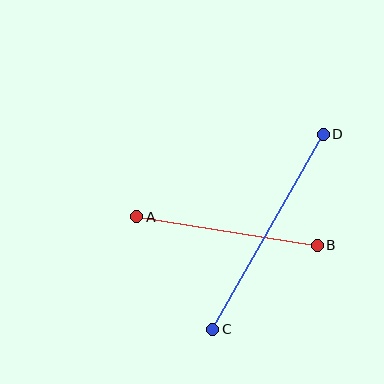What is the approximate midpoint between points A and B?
The midpoint is at approximately (227, 231) pixels.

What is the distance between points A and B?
The distance is approximately 183 pixels.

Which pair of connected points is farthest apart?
Points C and D are farthest apart.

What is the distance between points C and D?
The distance is approximately 224 pixels.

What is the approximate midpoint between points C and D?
The midpoint is at approximately (268, 232) pixels.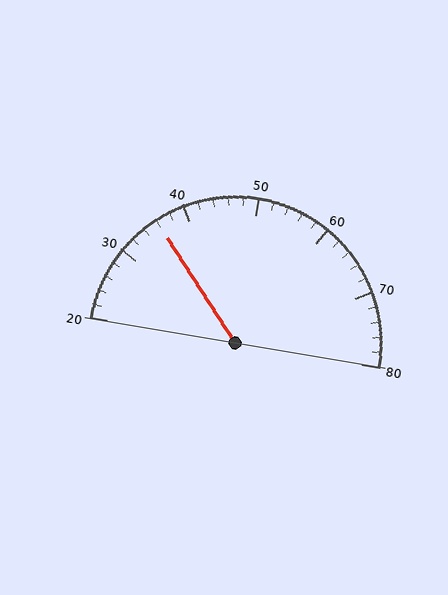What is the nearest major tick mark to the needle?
The nearest major tick mark is 40.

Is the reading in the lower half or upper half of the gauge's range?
The reading is in the lower half of the range (20 to 80).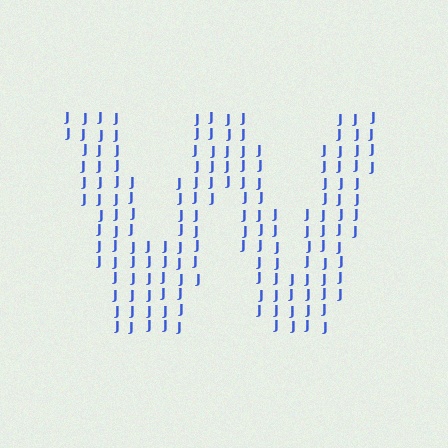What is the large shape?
The large shape is the letter W.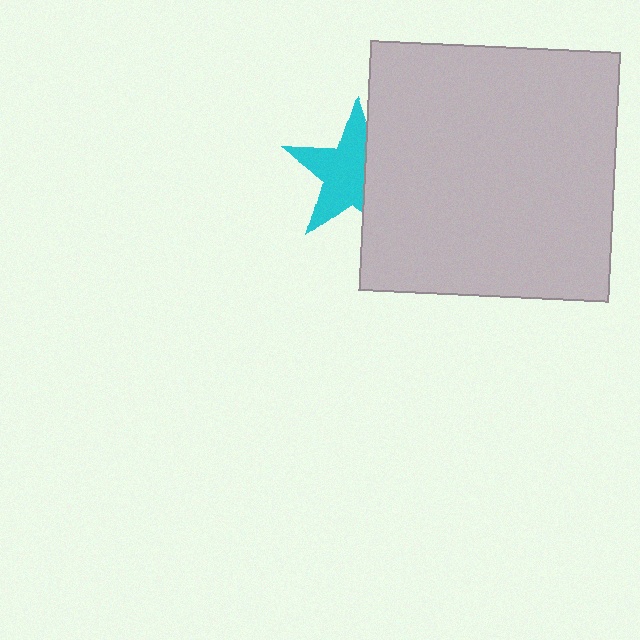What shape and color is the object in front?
The object in front is a light gray square.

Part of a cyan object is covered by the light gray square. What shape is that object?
It is a star.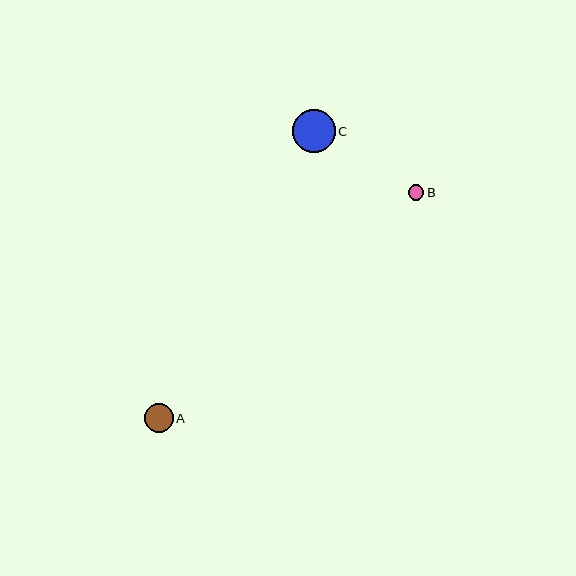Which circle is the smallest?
Circle B is the smallest with a size of approximately 15 pixels.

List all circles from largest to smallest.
From largest to smallest: C, A, B.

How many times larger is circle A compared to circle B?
Circle A is approximately 1.9 times the size of circle B.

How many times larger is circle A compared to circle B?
Circle A is approximately 1.9 times the size of circle B.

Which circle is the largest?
Circle C is the largest with a size of approximately 43 pixels.